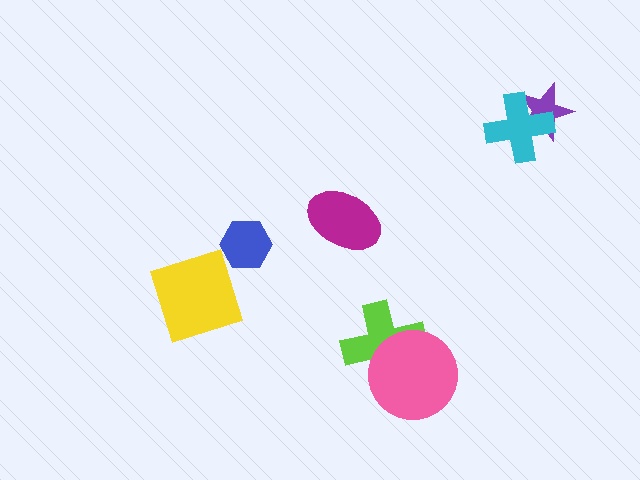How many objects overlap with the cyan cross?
1 object overlaps with the cyan cross.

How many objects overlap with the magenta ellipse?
0 objects overlap with the magenta ellipse.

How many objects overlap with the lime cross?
1 object overlaps with the lime cross.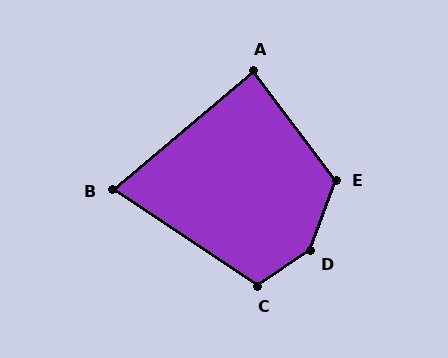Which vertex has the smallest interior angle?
B, at approximately 74 degrees.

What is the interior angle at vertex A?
Approximately 87 degrees (approximately right).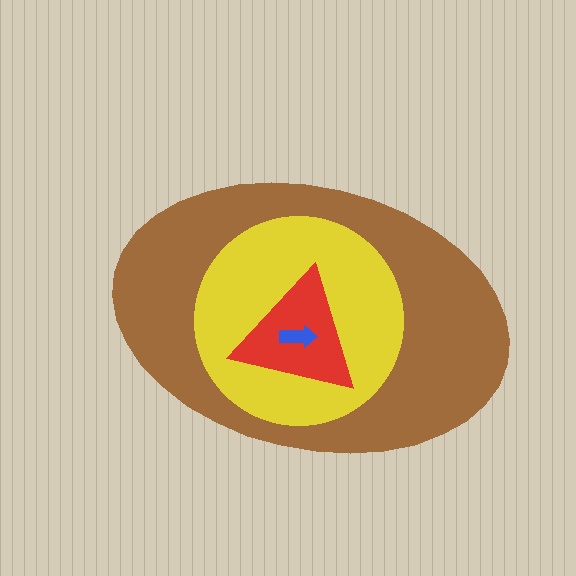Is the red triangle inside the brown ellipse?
Yes.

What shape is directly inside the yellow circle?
The red triangle.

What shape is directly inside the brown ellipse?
The yellow circle.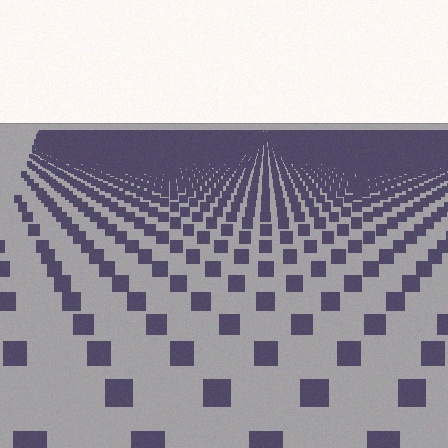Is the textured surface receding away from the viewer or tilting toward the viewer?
The surface is receding away from the viewer. Texture elements get smaller and denser toward the top.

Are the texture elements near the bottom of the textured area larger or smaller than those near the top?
Larger. Near the bottom, elements are closer to the viewer and appear at a bigger on-screen size.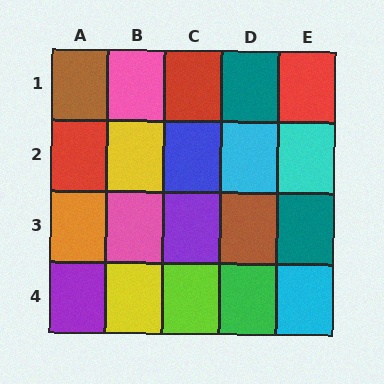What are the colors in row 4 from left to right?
Purple, yellow, lime, green, cyan.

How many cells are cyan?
3 cells are cyan.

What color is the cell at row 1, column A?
Brown.